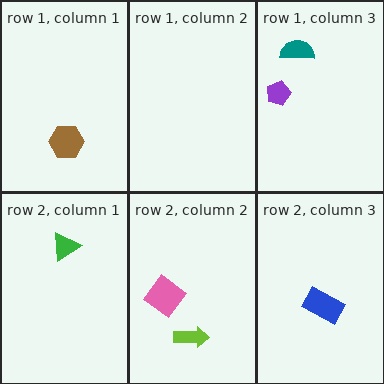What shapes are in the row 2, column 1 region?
The green triangle.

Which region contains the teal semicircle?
The row 1, column 3 region.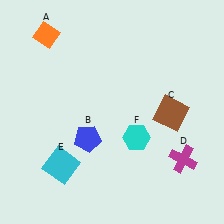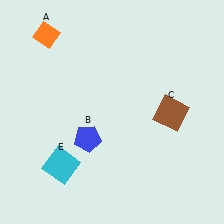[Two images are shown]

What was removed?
The cyan hexagon (F), the magenta cross (D) were removed in Image 2.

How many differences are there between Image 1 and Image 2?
There are 2 differences between the two images.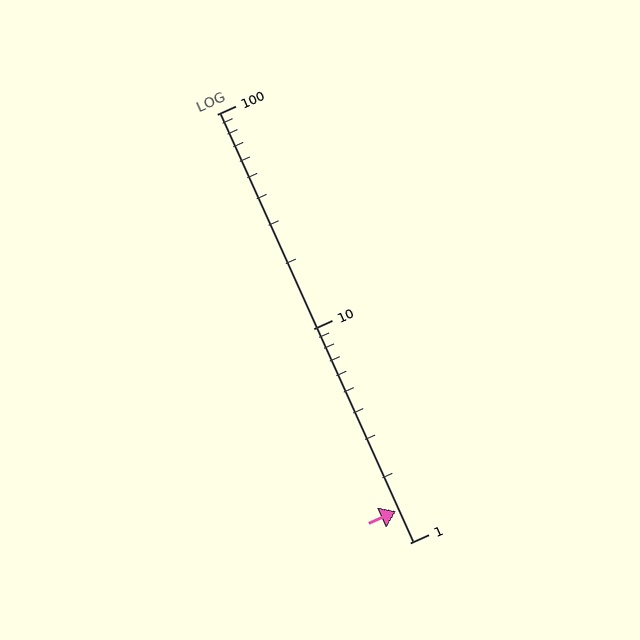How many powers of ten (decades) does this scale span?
The scale spans 2 decades, from 1 to 100.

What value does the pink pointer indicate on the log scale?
The pointer indicates approximately 1.4.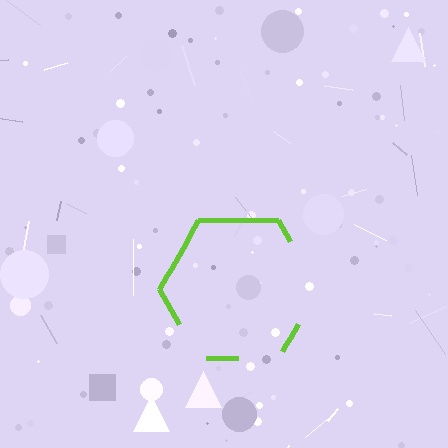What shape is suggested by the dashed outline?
The dashed outline suggests a hexagon.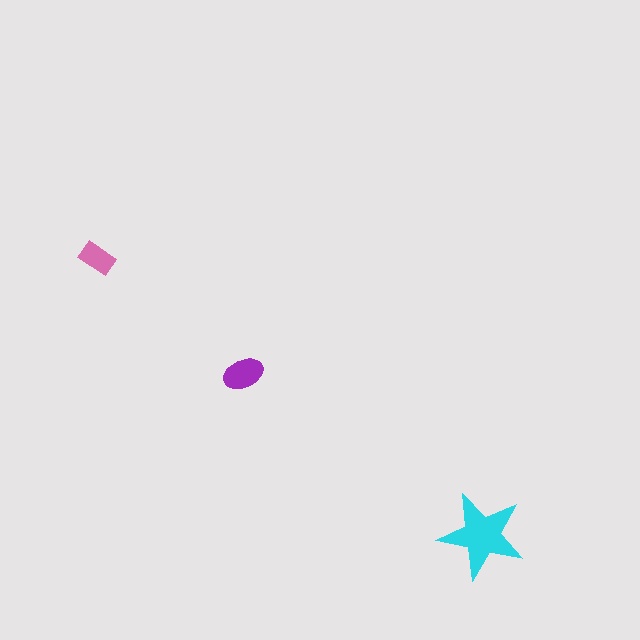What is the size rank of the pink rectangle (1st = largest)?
3rd.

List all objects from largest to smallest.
The cyan star, the purple ellipse, the pink rectangle.